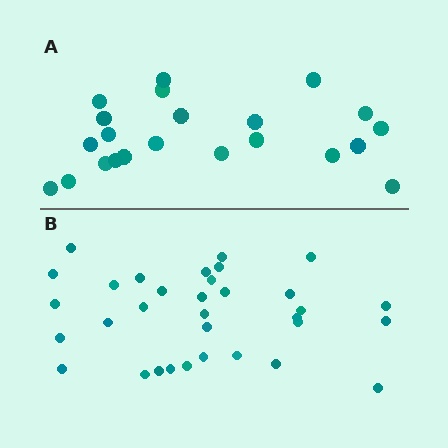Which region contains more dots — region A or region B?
Region B (the bottom region) has more dots.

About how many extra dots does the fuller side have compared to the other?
Region B has roughly 12 or so more dots than region A.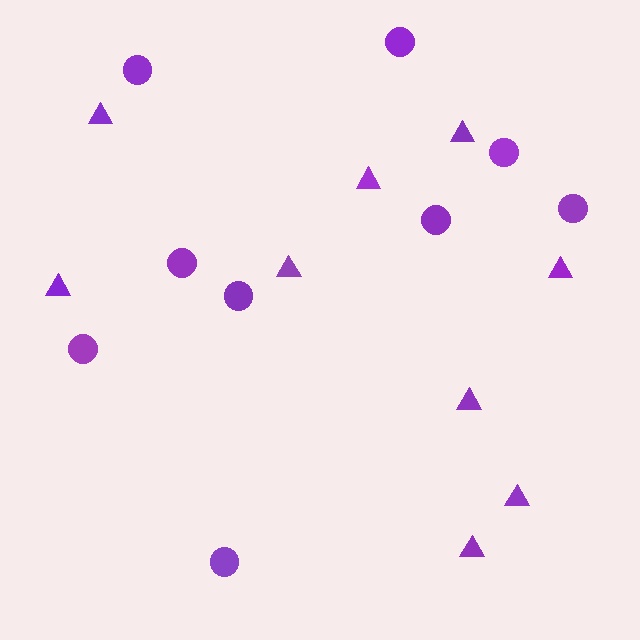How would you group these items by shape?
There are 2 groups: one group of circles (9) and one group of triangles (9).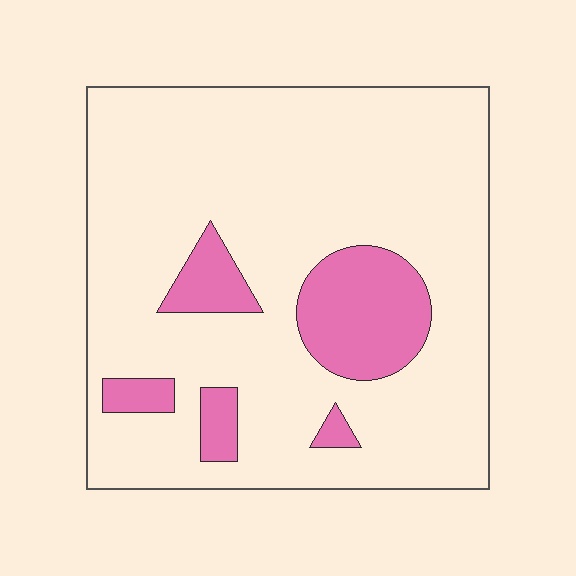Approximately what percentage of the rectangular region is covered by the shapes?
Approximately 15%.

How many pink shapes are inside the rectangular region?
5.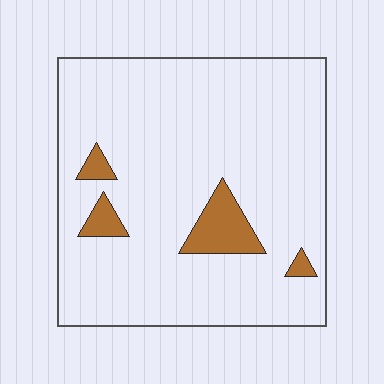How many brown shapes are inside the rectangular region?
4.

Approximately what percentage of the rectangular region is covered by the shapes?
Approximately 10%.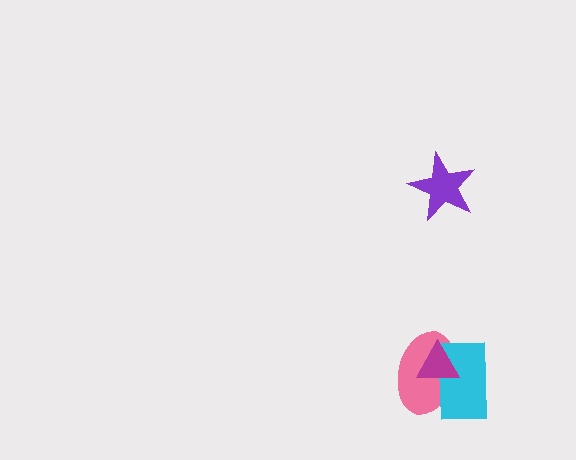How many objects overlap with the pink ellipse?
2 objects overlap with the pink ellipse.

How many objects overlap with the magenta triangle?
2 objects overlap with the magenta triangle.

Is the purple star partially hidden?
No, no other shape covers it.